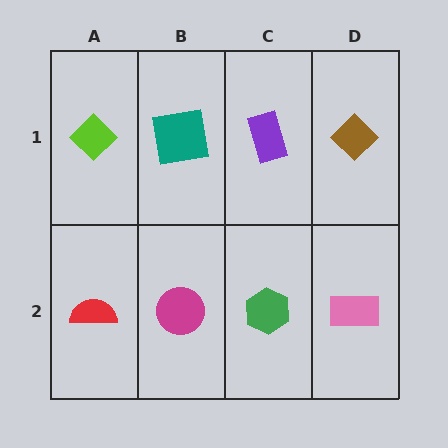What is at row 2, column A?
A red semicircle.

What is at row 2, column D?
A pink rectangle.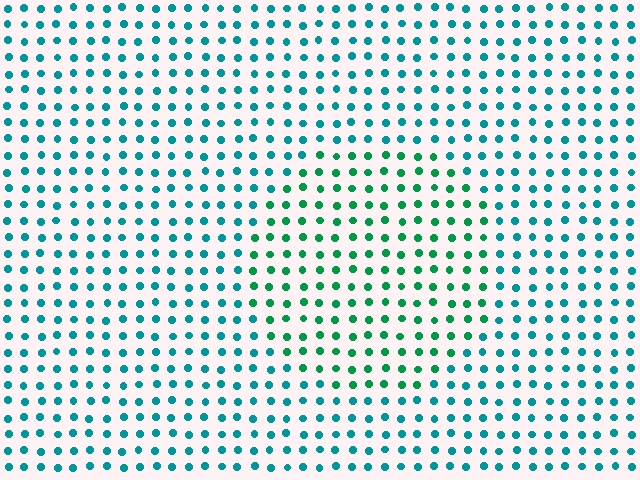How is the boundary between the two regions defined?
The boundary is defined purely by a slight shift in hue (about 34 degrees). Spacing, size, and orientation are identical on both sides.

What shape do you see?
I see a circle.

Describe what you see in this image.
The image is filled with small teal elements in a uniform arrangement. A circle-shaped region is visible where the elements are tinted to a slightly different hue, forming a subtle color boundary.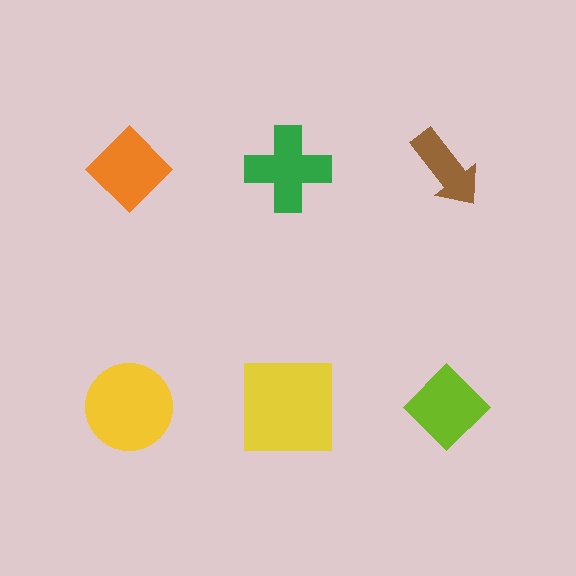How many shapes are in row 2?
3 shapes.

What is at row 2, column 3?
A lime diamond.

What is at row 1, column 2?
A green cross.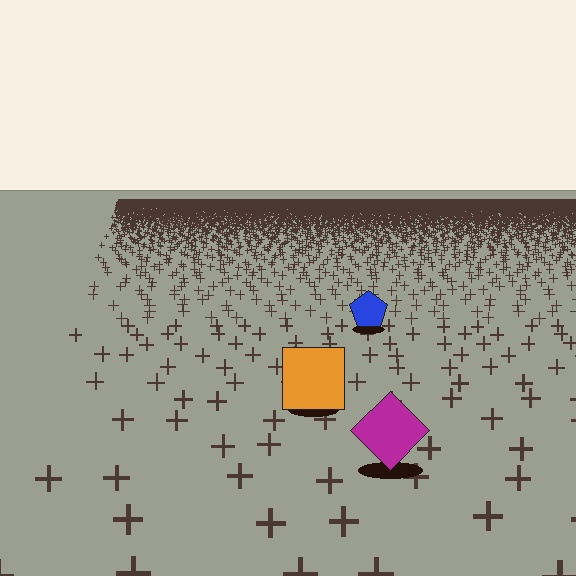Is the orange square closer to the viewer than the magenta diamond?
No. The magenta diamond is closer — you can tell from the texture gradient: the ground texture is coarser near it.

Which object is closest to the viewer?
The magenta diamond is closest. The texture marks near it are larger and more spread out.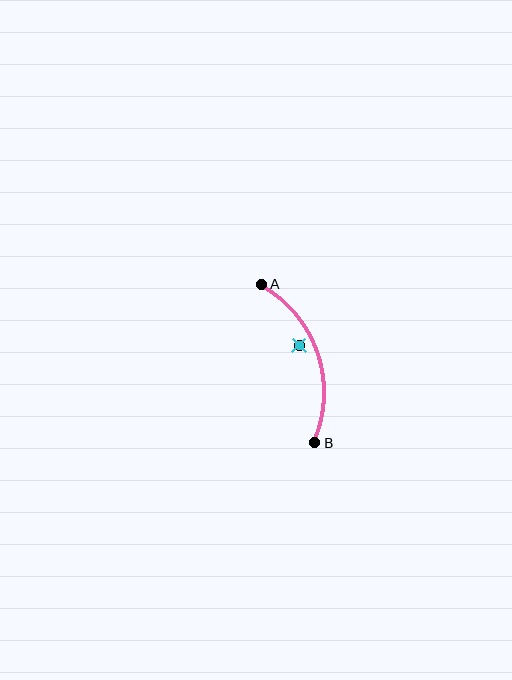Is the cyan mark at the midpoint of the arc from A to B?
No — the cyan mark does not lie on the arc at all. It sits slightly inside the curve.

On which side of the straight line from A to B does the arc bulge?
The arc bulges to the right of the straight line connecting A and B.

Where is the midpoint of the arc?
The arc midpoint is the point on the curve farthest from the straight line joining A and B. It sits to the right of that line.